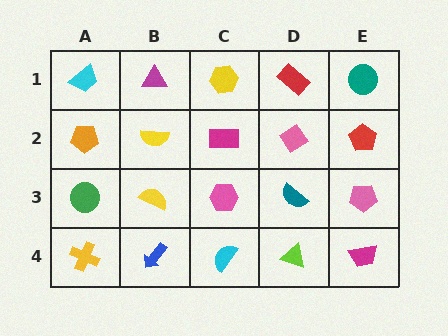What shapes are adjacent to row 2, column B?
A magenta triangle (row 1, column B), a yellow semicircle (row 3, column B), an orange pentagon (row 2, column A), a magenta rectangle (row 2, column C).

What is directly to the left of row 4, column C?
A blue arrow.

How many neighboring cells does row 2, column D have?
4.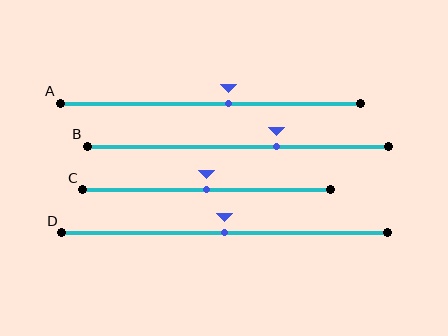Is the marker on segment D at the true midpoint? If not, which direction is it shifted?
Yes, the marker on segment D is at the true midpoint.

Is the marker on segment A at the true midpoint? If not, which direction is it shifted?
No, the marker on segment A is shifted to the right by about 6% of the segment length.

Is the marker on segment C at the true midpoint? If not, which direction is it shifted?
Yes, the marker on segment C is at the true midpoint.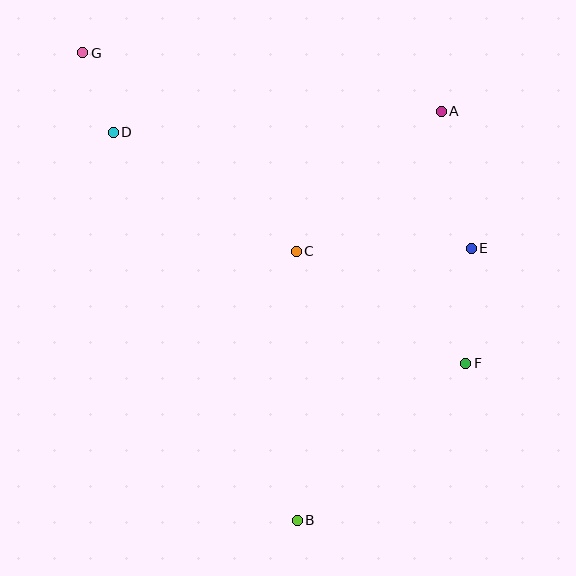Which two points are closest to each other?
Points D and G are closest to each other.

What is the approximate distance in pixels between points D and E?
The distance between D and E is approximately 376 pixels.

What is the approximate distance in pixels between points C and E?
The distance between C and E is approximately 175 pixels.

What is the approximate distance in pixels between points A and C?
The distance between A and C is approximately 202 pixels.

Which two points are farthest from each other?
Points B and G are farthest from each other.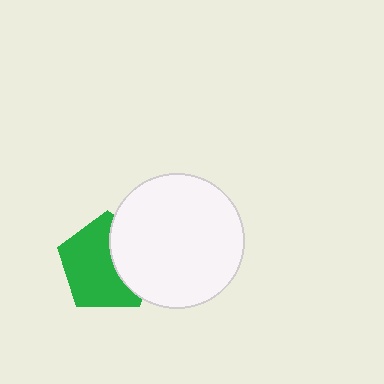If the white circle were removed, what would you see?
You would see the complete green pentagon.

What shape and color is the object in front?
The object in front is a white circle.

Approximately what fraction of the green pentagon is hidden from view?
Roughly 35% of the green pentagon is hidden behind the white circle.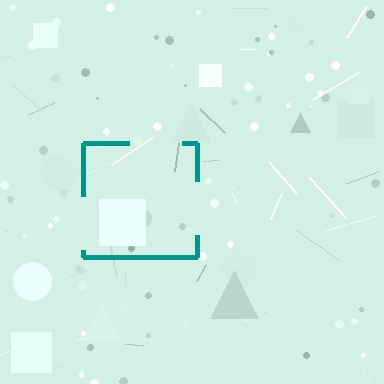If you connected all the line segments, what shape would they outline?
They would outline a square.